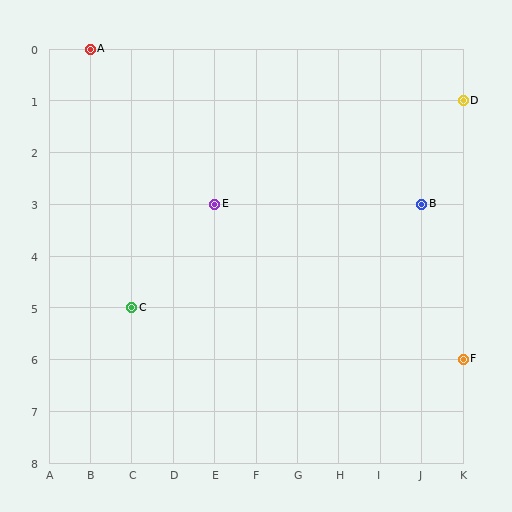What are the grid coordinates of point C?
Point C is at grid coordinates (C, 5).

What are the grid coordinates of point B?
Point B is at grid coordinates (J, 3).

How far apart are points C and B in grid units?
Points C and B are 7 columns and 2 rows apart (about 7.3 grid units diagonally).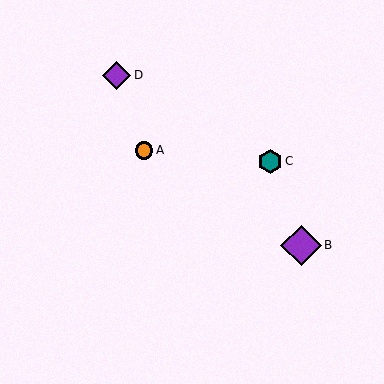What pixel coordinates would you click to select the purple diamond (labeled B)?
Click at (301, 245) to select the purple diamond B.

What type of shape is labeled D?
Shape D is a purple diamond.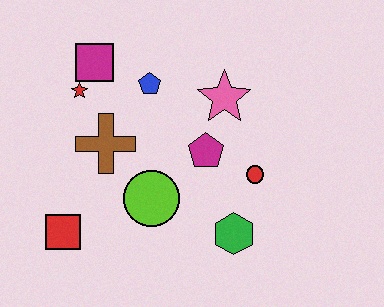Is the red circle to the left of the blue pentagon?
No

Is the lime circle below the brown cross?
Yes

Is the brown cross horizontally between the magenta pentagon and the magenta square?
Yes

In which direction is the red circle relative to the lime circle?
The red circle is to the right of the lime circle.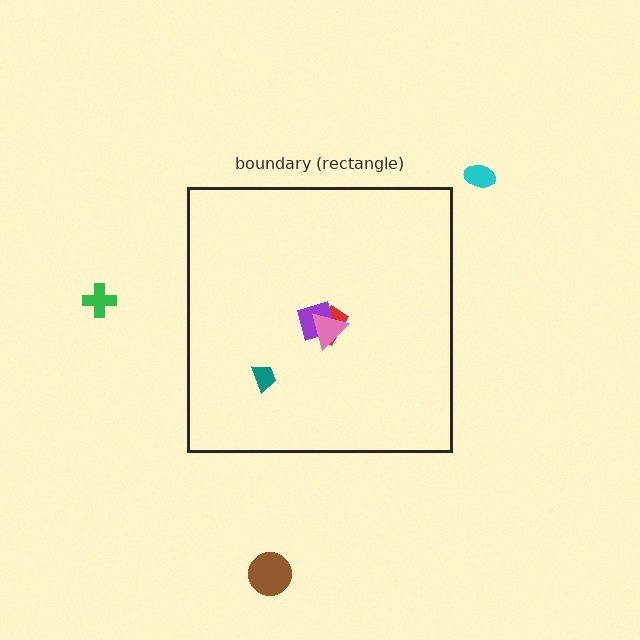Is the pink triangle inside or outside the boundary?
Inside.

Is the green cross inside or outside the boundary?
Outside.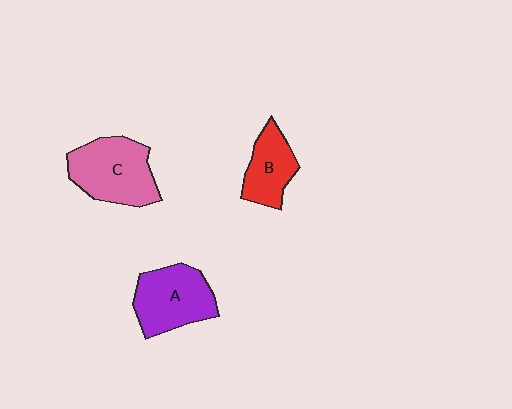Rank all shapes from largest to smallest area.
From largest to smallest: C (pink), A (purple), B (red).